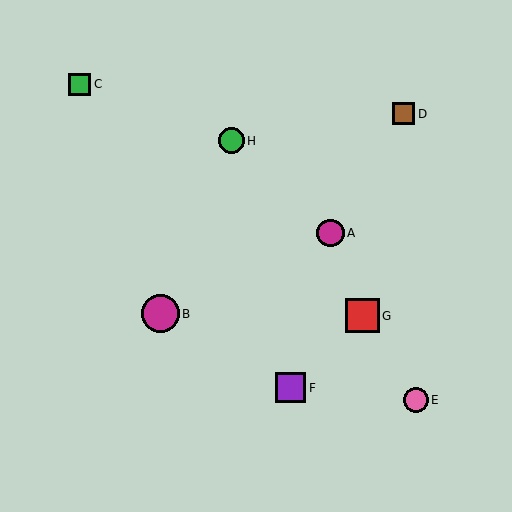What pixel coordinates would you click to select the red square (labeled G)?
Click at (362, 316) to select the red square G.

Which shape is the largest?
The magenta circle (labeled B) is the largest.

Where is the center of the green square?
The center of the green square is at (80, 84).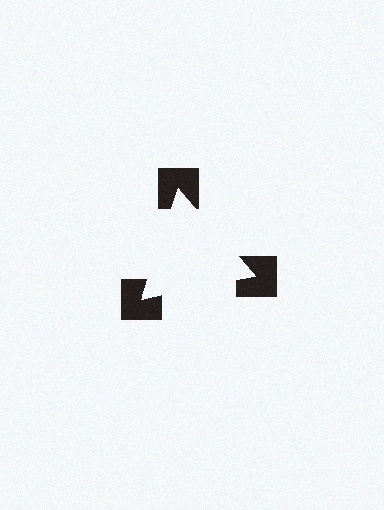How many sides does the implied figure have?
3 sides.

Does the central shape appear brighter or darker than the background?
It typically appears slightly brighter than the background, even though no actual brightness change is drawn.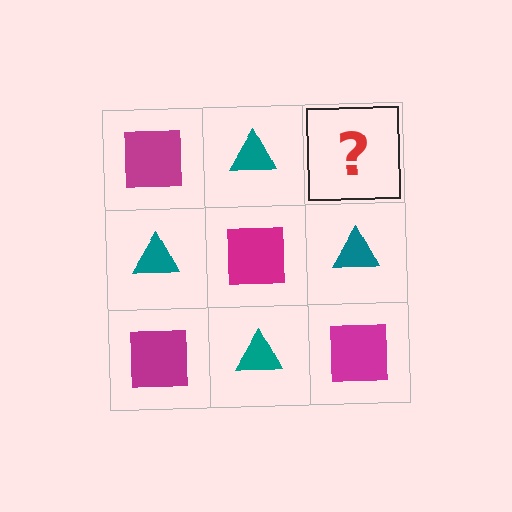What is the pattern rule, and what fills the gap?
The rule is that it alternates magenta square and teal triangle in a checkerboard pattern. The gap should be filled with a magenta square.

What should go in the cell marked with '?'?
The missing cell should contain a magenta square.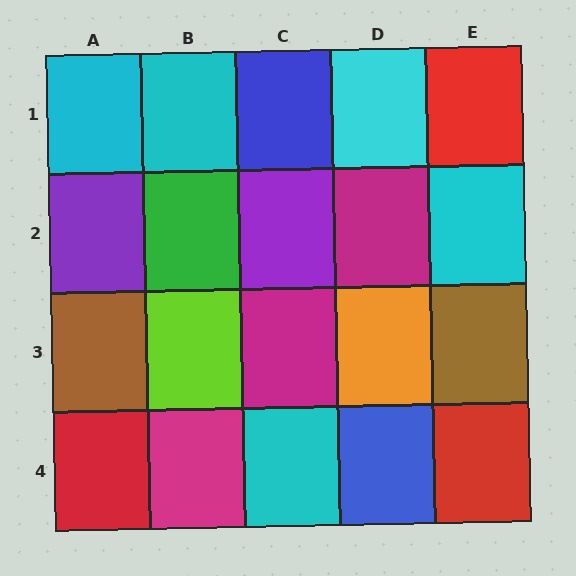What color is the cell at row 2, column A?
Purple.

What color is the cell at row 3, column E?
Brown.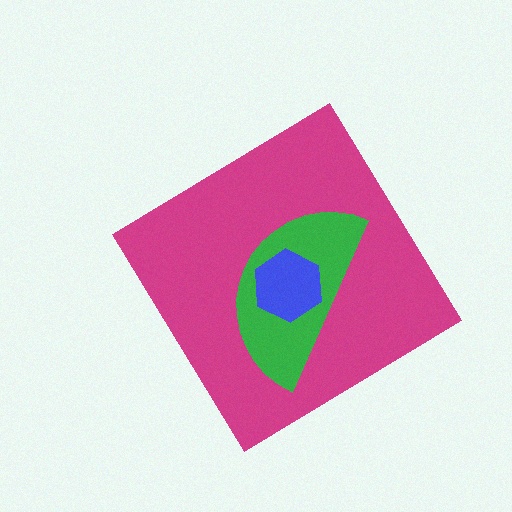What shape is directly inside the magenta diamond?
The green semicircle.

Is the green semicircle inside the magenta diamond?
Yes.